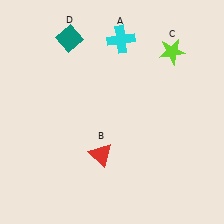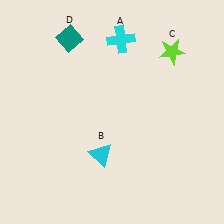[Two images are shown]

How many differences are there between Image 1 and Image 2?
There is 1 difference between the two images.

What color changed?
The triangle (B) changed from red in Image 1 to cyan in Image 2.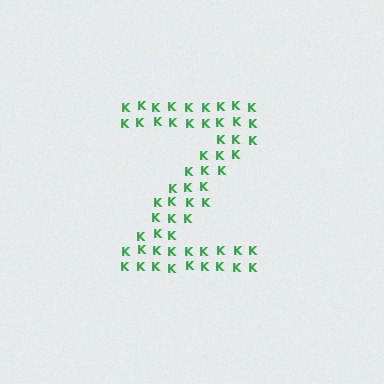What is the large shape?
The large shape is the letter Z.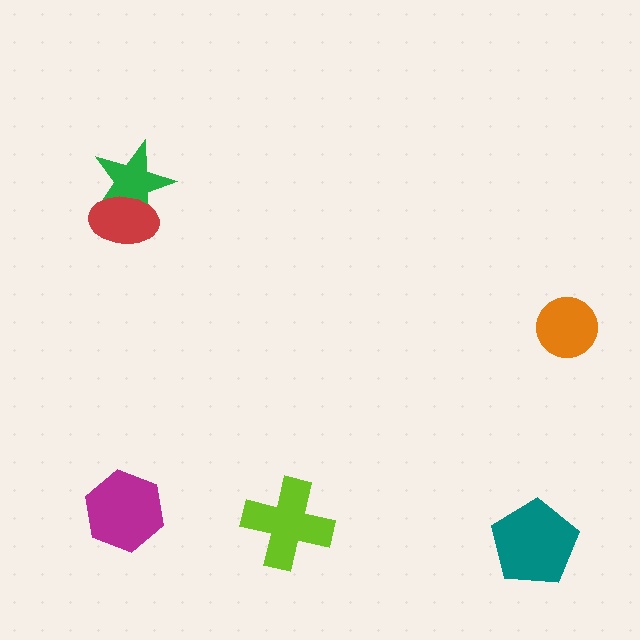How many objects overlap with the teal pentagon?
0 objects overlap with the teal pentagon.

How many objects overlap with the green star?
1 object overlaps with the green star.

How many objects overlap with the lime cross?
0 objects overlap with the lime cross.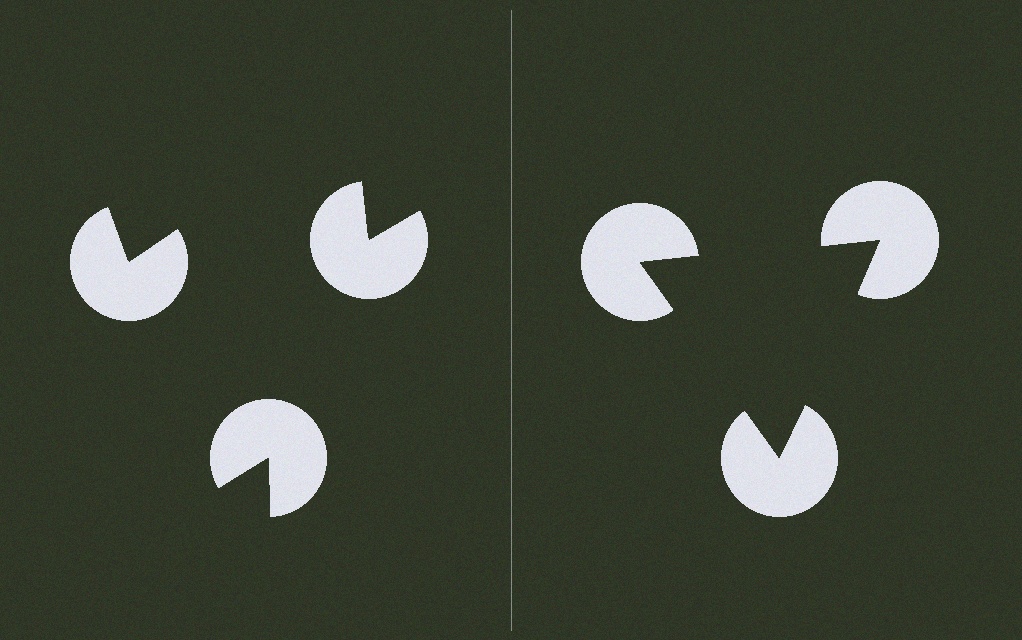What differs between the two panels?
The pac-man discs are positioned identically on both sides; only the wedge orientations differ. On the right they align to a triangle; on the left they are misaligned.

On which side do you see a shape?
An illusory triangle appears on the right side. On the left side the wedge cuts are rotated, so no coherent shape forms.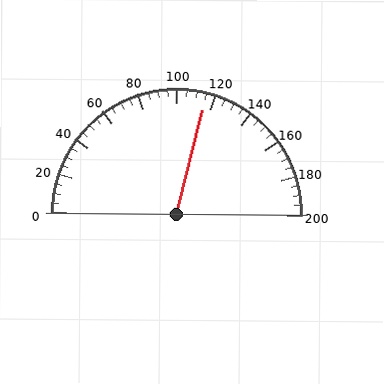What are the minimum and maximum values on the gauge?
The gauge ranges from 0 to 200.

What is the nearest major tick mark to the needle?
The nearest major tick mark is 120.